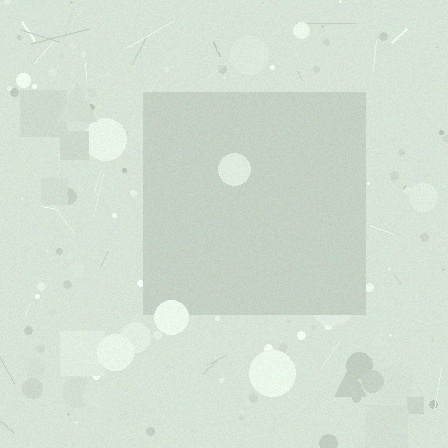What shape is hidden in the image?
A square is hidden in the image.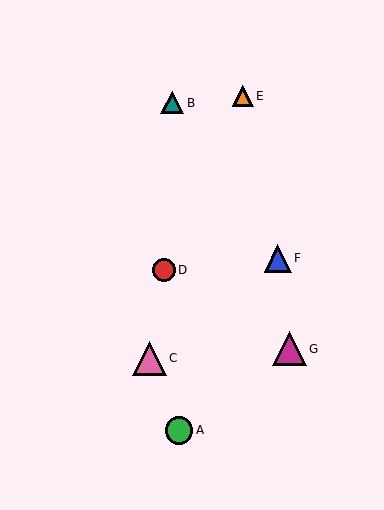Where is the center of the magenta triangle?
The center of the magenta triangle is at (289, 349).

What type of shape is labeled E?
Shape E is an orange triangle.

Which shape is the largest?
The pink triangle (labeled C) is the largest.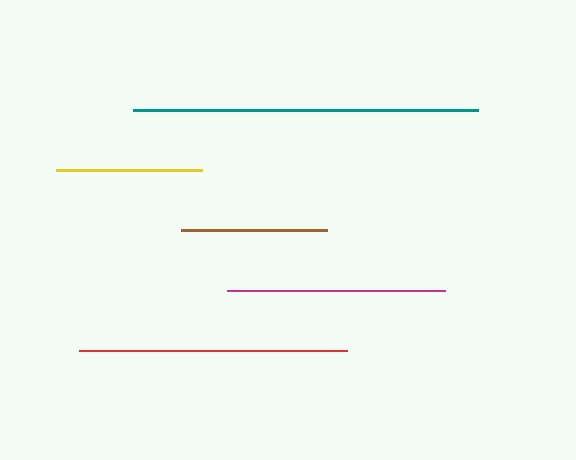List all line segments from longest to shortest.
From longest to shortest: teal, red, magenta, brown, yellow.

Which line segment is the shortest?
The yellow line is the shortest at approximately 146 pixels.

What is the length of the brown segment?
The brown segment is approximately 146 pixels long.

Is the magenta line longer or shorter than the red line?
The red line is longer than the magenta line.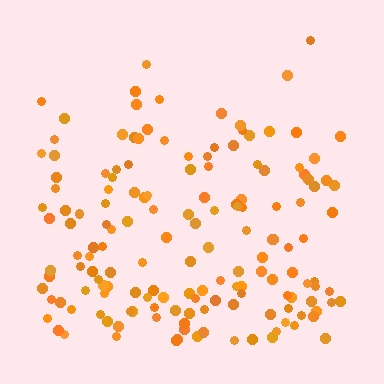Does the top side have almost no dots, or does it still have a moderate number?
Still a moderate number, just noticeably fewer than the bottom.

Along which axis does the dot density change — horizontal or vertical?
Vertical.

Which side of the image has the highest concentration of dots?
The bottom.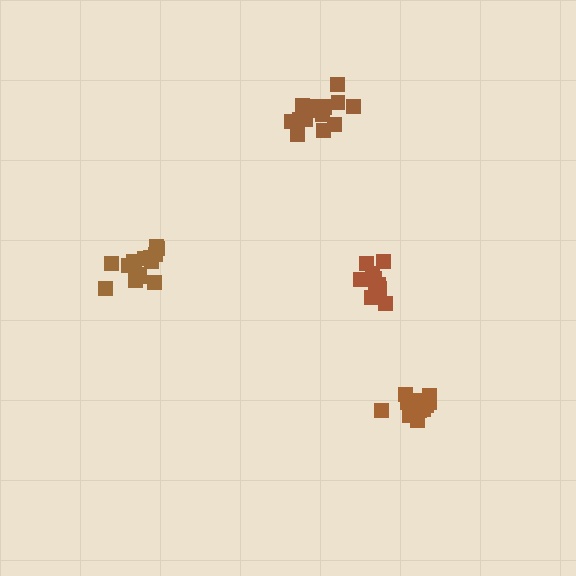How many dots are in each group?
Group 1: 16 dots, Group 2: 15 dots, Group 3: 12 dots, Group 4: 15 dots (58 total).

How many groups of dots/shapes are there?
There are 4 groups.